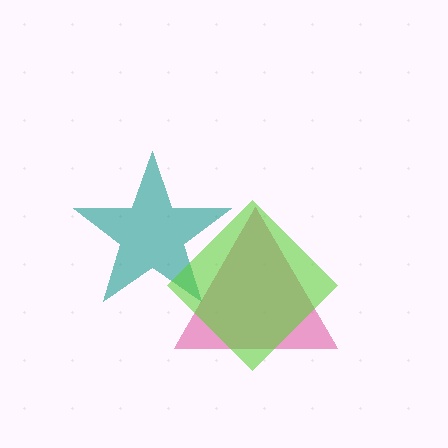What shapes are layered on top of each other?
The layered shapes are: a teal star, a pink triangle, a lime diamond.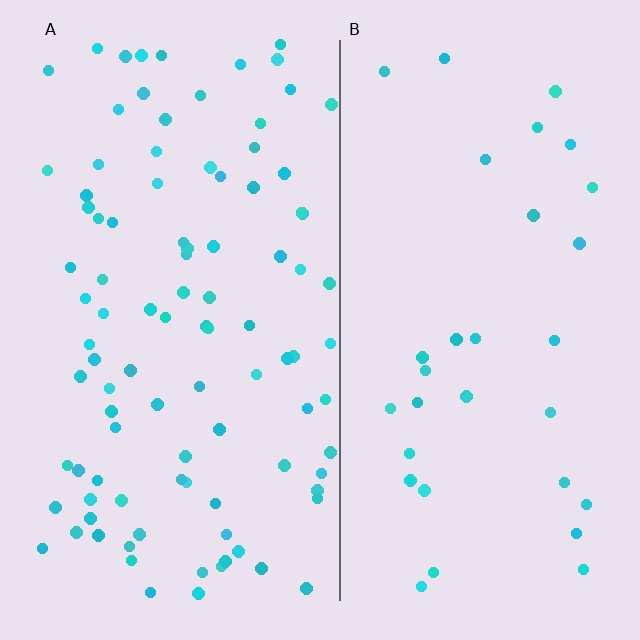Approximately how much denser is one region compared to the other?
Approximately 3.1× — region A over region B.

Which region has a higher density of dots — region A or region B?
A (the left).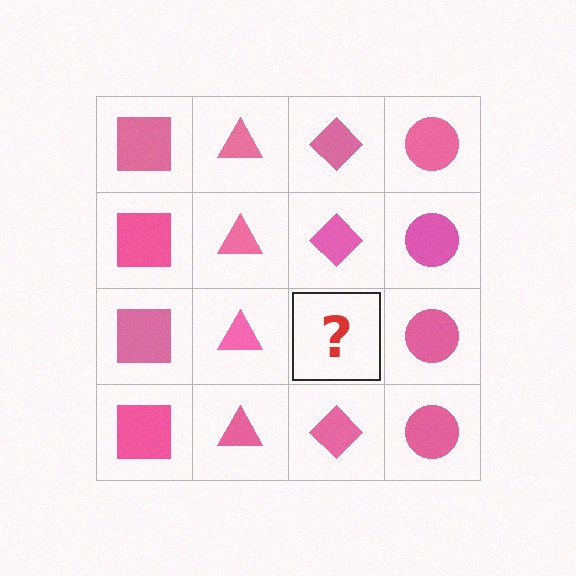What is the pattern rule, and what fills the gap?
The rule is that each column has a consistent shape. The gap should be filled with a pink diamond.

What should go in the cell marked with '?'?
The missing cell should contain a pink diamond.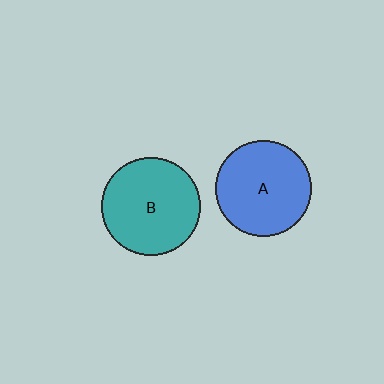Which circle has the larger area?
Circle B (teal).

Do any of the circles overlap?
No, none of the circles overlap.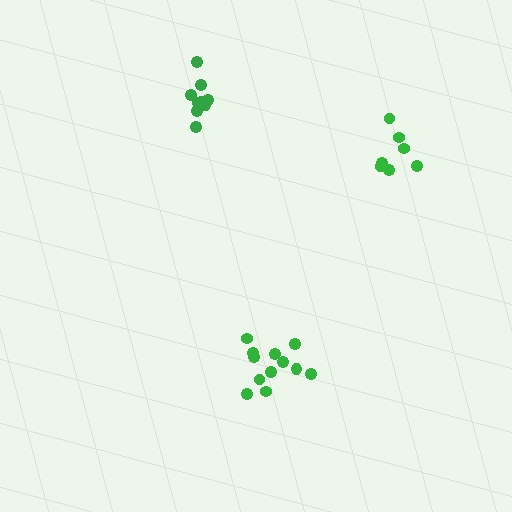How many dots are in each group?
Group 1: 12 dots, Group 2: 7 dots, Group 3: 9 dots (28 total).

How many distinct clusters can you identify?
There are 3 distinct clusters.